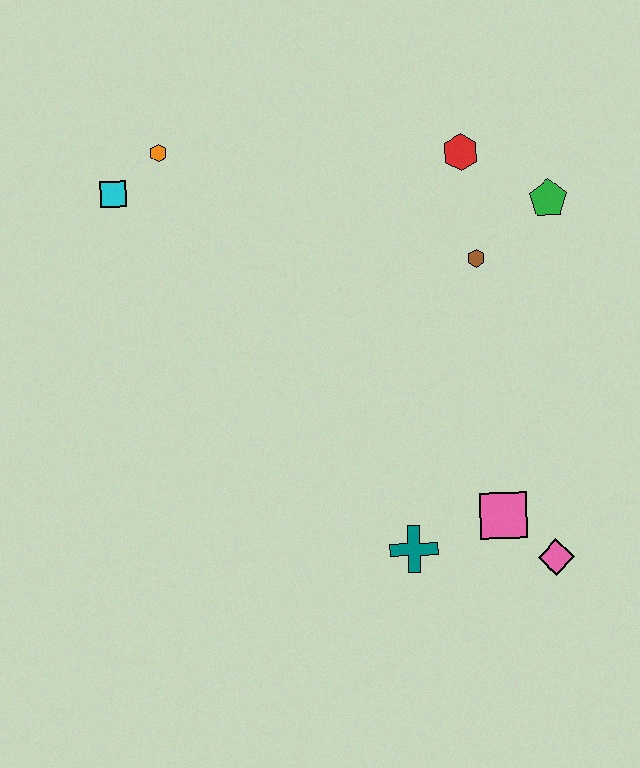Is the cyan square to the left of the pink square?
Yes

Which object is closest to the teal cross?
The pink square is closest to the teal cross.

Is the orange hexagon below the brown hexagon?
No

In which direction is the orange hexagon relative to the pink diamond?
The orange hexagon is above the pink diamond.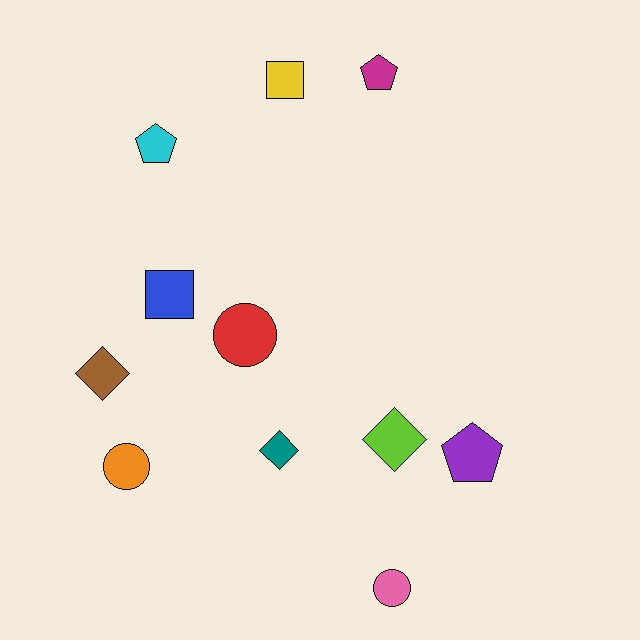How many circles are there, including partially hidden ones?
There are 3 circles.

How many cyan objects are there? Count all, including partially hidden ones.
There is 1 cyan object.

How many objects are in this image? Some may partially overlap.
There are 11 objects.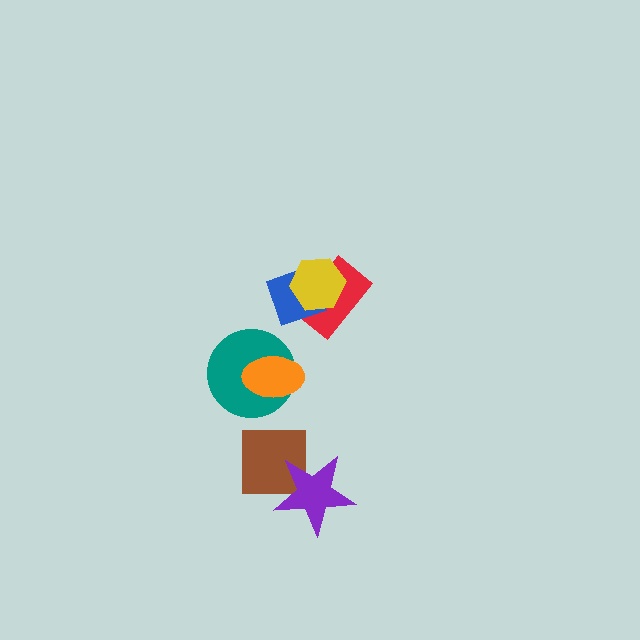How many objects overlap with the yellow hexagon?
2 objects overlap with the yellow hexagon.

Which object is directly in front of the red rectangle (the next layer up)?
The blue diamond is directly in front of the red rectangle.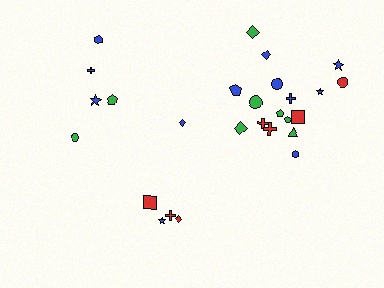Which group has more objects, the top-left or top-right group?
The top-right group.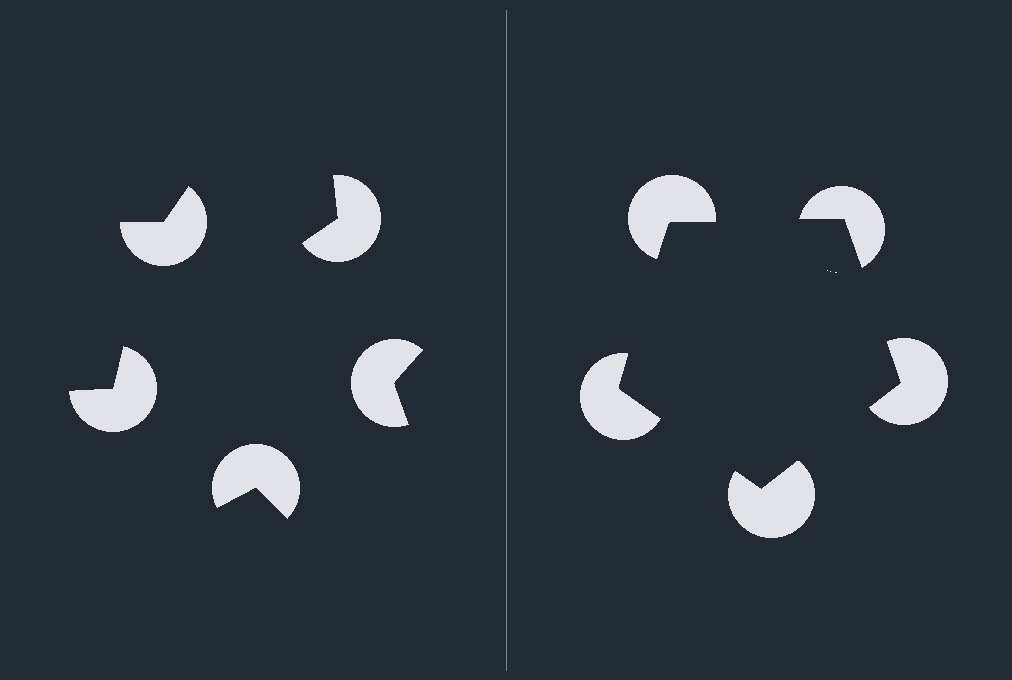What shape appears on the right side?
An illusory pentagon.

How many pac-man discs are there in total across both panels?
10 — 5 on each side.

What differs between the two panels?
The pac-man discs are positioned identically on both sides; only the wedge orientations differ. On the right they align to a pentagon; on the left they are misaligned.